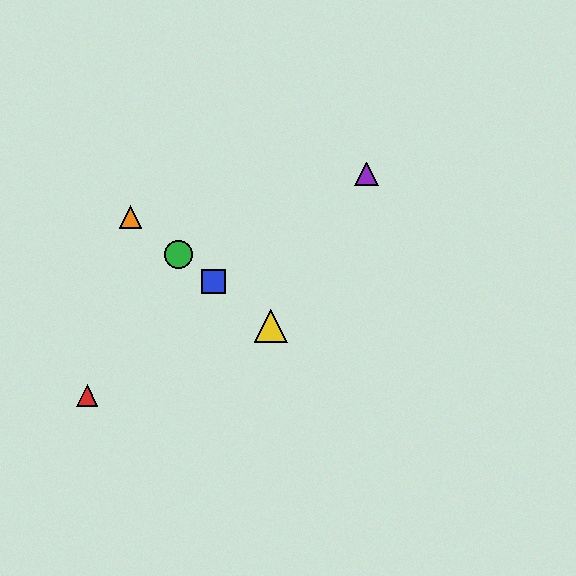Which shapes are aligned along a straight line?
The blue square, the green circle, the yellow triangle, the orange triangle are aligned along a straight line.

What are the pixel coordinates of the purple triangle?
The purple triangle is at (366, 174).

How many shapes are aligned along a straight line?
4 shapes (the blue square, the green circle, the yellow triangle, the orange triangle) are aligned along a straight line.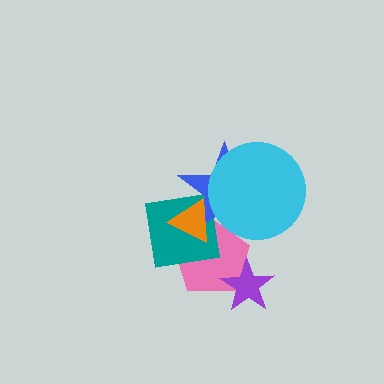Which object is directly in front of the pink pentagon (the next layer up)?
The teal square is directly in front of the pink pentagon.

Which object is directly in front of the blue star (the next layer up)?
The orange triangle is directly in front of the blue star.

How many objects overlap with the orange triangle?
3 objects overlap with the orange triangle.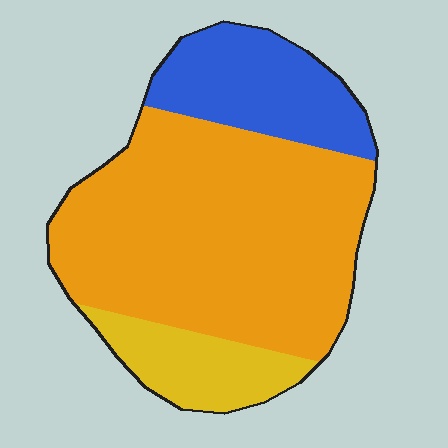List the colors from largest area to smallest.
From largest to smallest: orange, blue, yellow.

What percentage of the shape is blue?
Blue takes up about one fifth (1/5) of the shape.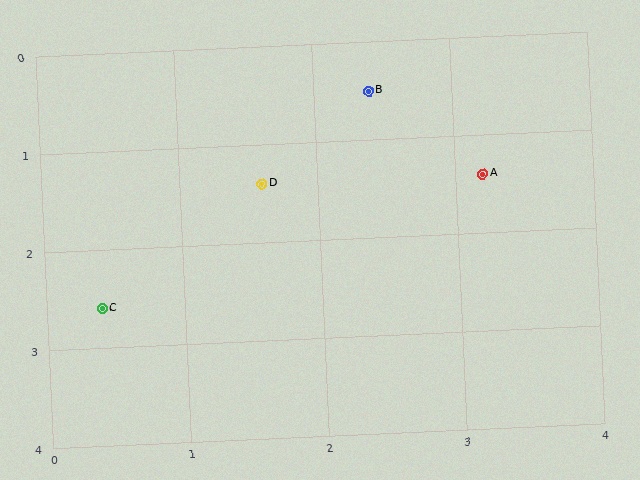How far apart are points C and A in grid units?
Points C and A are about 3.0 grid units apart.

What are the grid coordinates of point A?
Point A is at approximately (3.2, 1.4).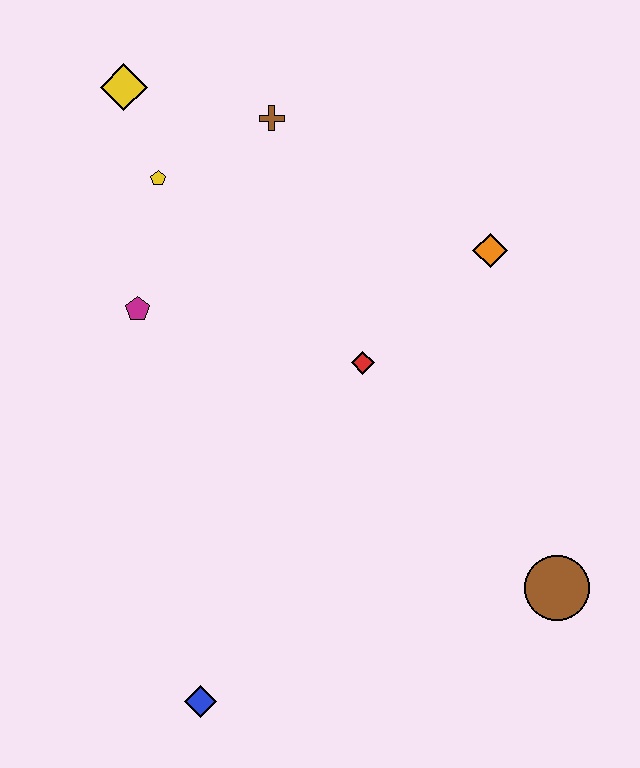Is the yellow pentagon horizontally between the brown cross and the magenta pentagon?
Yes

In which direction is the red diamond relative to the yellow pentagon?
The red diamond is to the right of the yellow pentagon.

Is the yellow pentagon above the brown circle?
Yes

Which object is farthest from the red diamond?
The blue diamond is farthest from the red diamond.